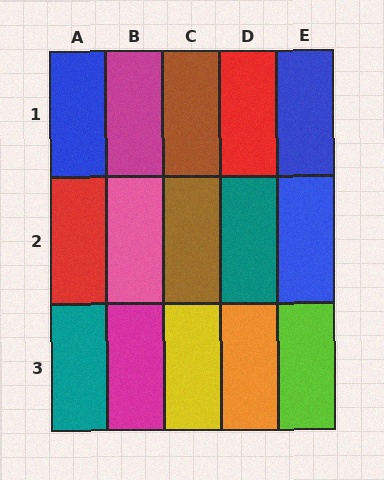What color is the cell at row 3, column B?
Magenta.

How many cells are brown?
2 cells are brown.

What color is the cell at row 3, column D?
Orange.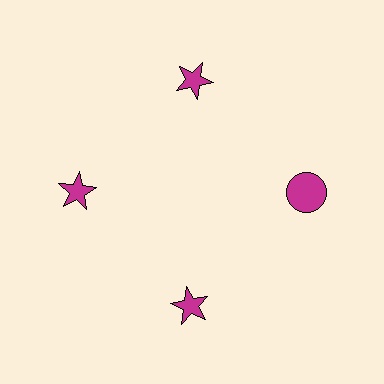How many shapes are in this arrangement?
There are 4 shapes arranged in a ring pattern.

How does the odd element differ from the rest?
It has a different shape: circle instead of star.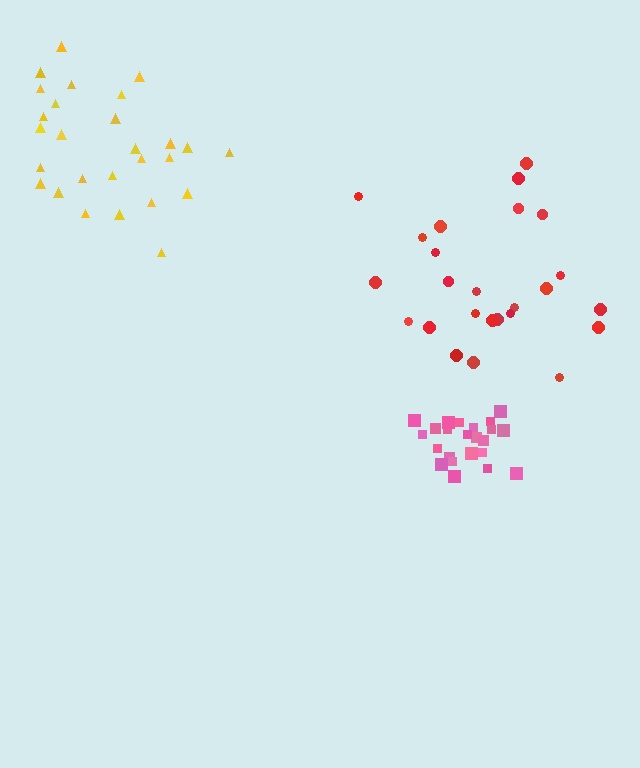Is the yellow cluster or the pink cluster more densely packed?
Pink.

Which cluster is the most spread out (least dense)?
Yellow.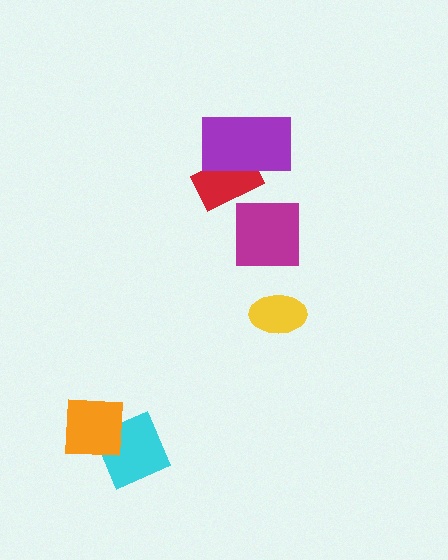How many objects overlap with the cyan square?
1 object overlaps with the cyan square.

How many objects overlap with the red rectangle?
1 object overlaps with the red rectangle.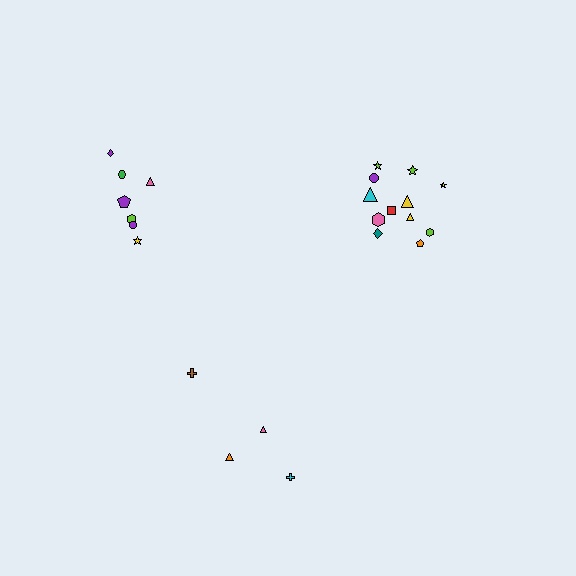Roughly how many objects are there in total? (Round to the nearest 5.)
Roughly 25 objects in total.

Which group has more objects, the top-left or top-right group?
The top-right group.